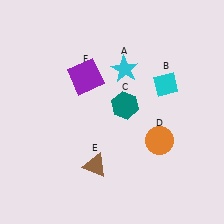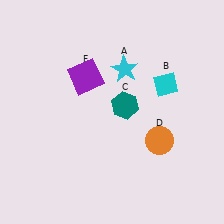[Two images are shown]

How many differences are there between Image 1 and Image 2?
There is 1 difference between the two images.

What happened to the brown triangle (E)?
The brown triangle (E) was removed in Image 2. It was in the bottom-left area of Image 1.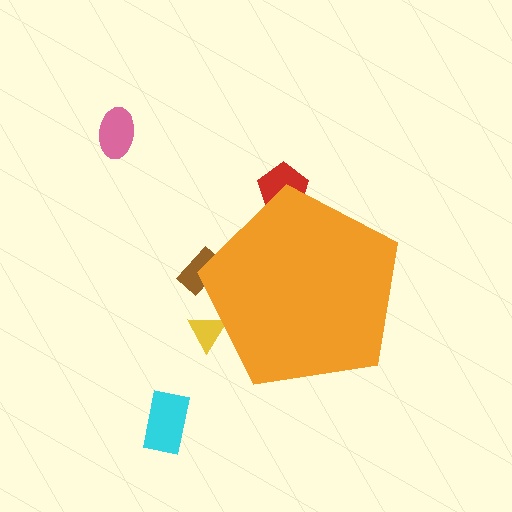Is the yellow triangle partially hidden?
Yes, the yellow triangle is partially hidden behind the orange pentagon.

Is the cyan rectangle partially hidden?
No, the cyan rectangle is fully visible.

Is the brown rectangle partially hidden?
Yes, the brown rectangle is partially hidden behind the orange pentagon.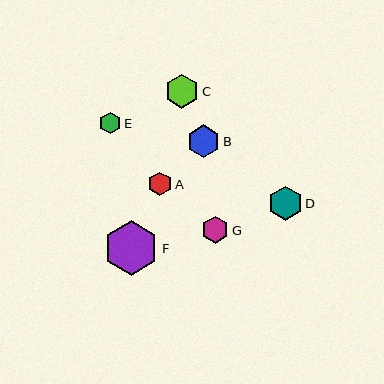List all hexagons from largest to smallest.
From largest to smallest: F, C, D, B, G, A, E.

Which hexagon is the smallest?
Hexagon E is the smallest with a size of approximately 21 pixels.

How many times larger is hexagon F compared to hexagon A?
Hexagon F is approximately 2.4 times the size of hexagon A.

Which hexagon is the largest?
Hexagon F is the largest with a size of approximately 55 pixels.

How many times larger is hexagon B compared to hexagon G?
Hexagon B is approximately 1.2 times the size of hexagon G.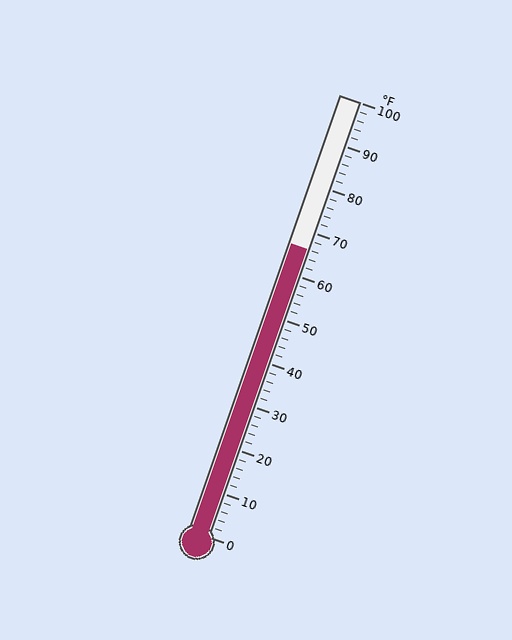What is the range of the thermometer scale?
The thermometer scale ranges from 0°F to 100°F.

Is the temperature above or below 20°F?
The temperature is above 20°F.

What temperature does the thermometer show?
The thermometer shows approximately 66°F.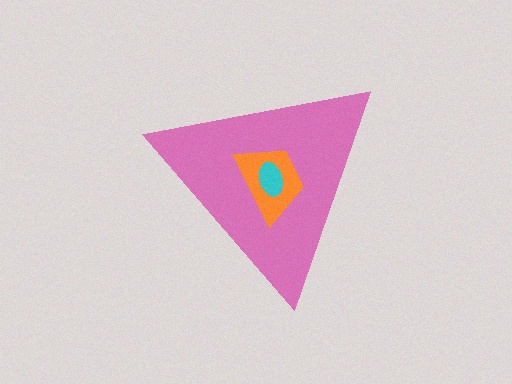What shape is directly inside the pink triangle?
The orange trapezoid.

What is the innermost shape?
The cyan ellipse.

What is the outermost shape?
The pink triangle.